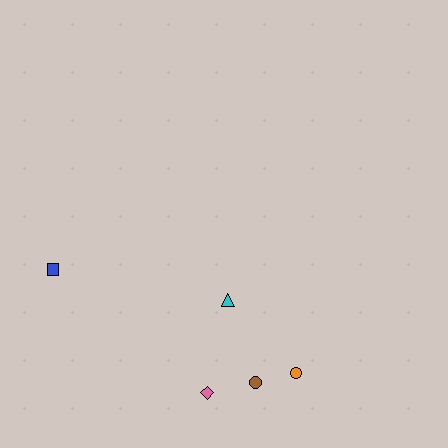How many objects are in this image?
There are 5 objects.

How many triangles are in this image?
There is 1 triangle.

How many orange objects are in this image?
There is 1 orange object.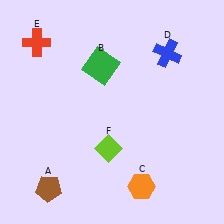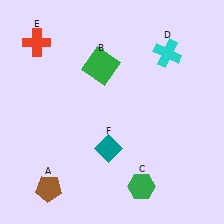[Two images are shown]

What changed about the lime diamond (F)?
In Image 1, F is lime. In Image 2, it changed to teal.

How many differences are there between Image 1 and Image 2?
There are 3 differences between the two images.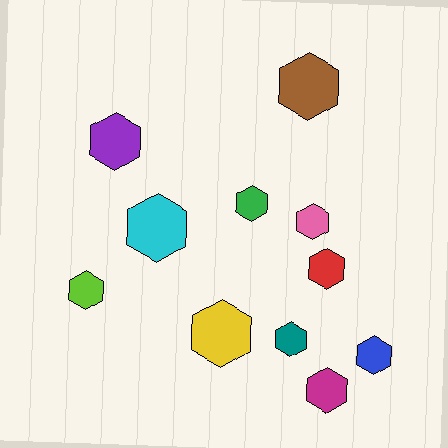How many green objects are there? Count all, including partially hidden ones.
There is 1 green object.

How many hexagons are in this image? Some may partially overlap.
There are 11 hexagons.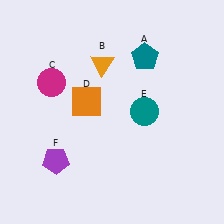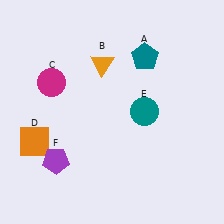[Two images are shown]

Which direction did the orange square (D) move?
The orange square (D) moved left.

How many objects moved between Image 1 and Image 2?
1 object moved between the two images.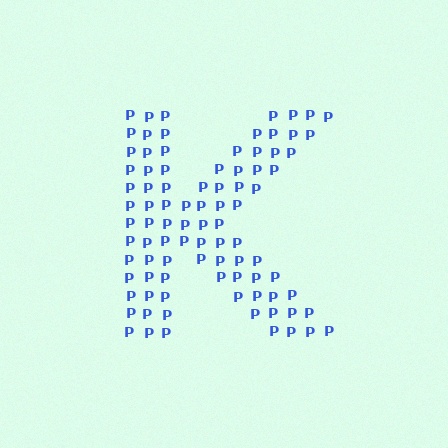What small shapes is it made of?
It is made of small letter P's.